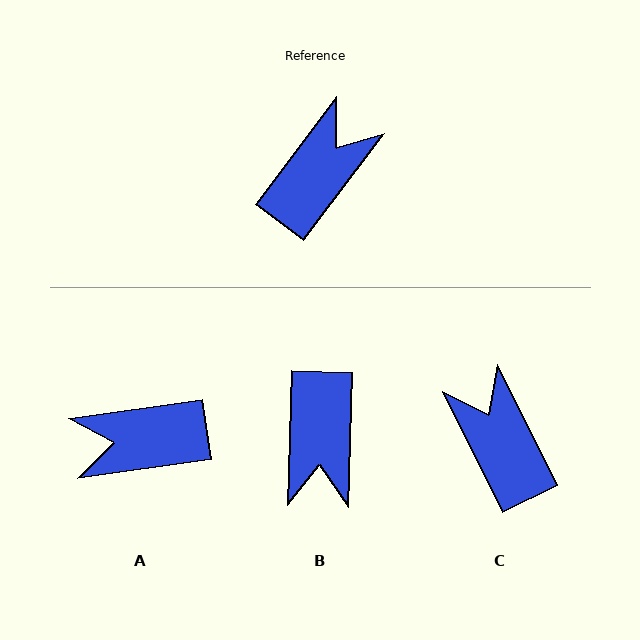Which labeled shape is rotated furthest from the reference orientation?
B, about 145 degrees away.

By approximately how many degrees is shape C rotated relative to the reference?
Approximately 63 degrees counter-clockwise.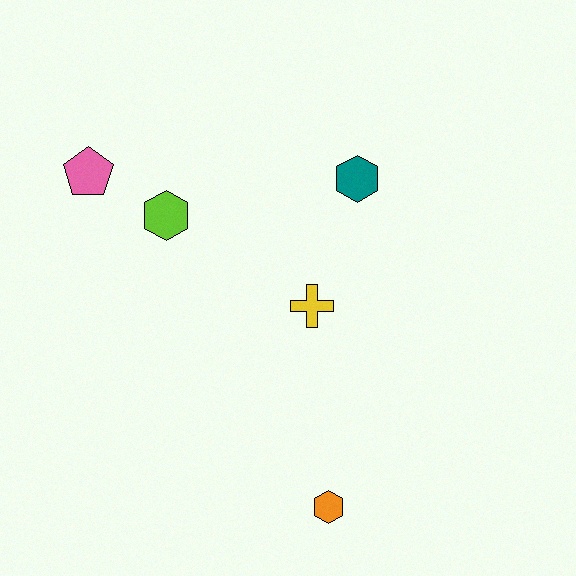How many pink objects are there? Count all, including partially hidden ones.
There is 1 pink object.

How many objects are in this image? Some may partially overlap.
There are 5 objects.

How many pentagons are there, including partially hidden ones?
There is 1 pentagon.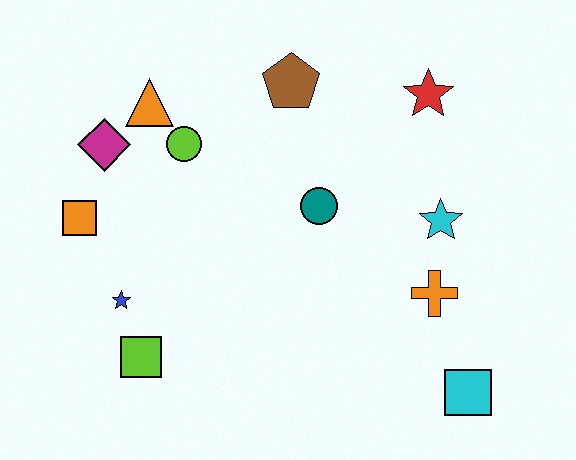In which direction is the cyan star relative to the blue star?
The cyan star is to the right of the blue star.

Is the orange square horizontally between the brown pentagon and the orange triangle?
No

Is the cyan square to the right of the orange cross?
Yes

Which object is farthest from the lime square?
The red star is farthest from the lime square.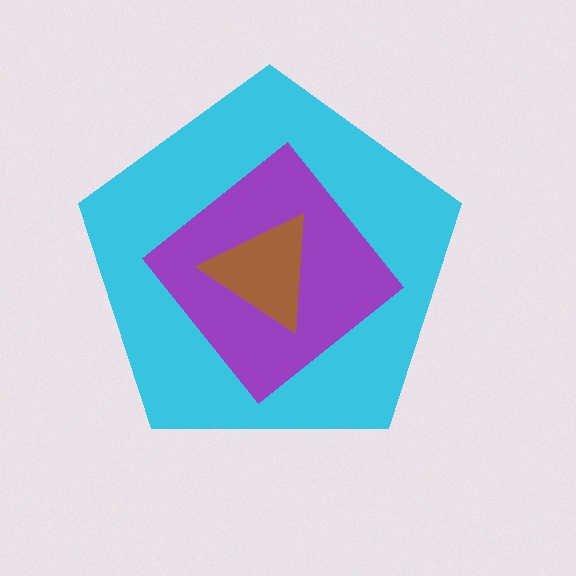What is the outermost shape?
The cyan pentagon.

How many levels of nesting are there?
3.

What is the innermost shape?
The brown triangle.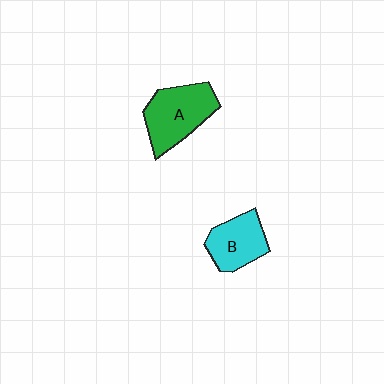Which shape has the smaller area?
Shape B (cyan).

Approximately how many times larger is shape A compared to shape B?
Approximately 1.3 times.